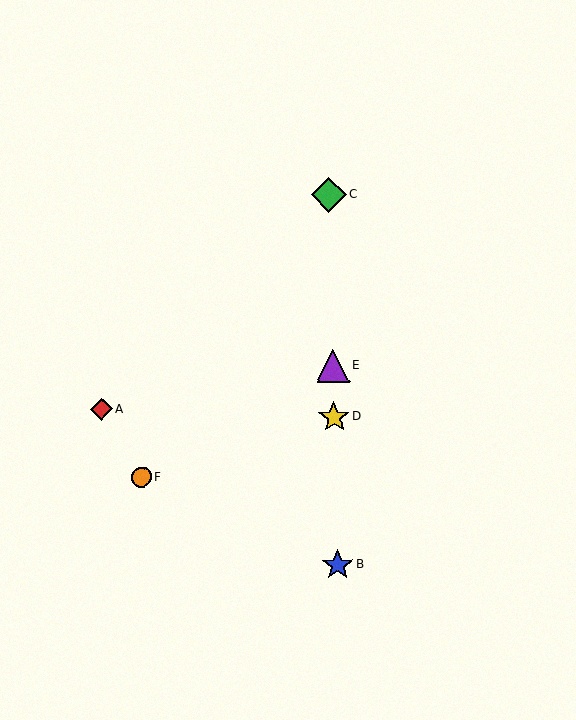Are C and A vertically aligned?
No, C is at x≈329 and A is at x≈102.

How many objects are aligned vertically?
4 objects (B, C, D, E) are aligned vertically.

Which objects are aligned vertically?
Objects B, C, D, E are aligned vertically.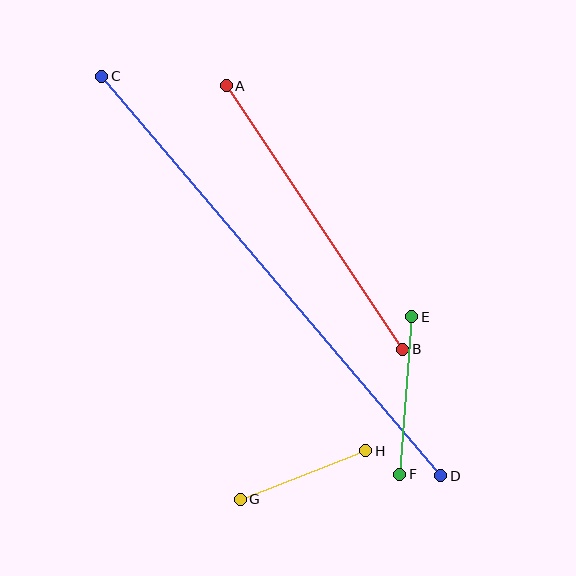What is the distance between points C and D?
The distance is approximately 524 pixels.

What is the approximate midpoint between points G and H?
The midpoint is at approximately (303, 475) pixels.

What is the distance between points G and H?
The distance is approximately 134 pixels.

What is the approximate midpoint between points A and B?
The midpoint is at approximately (314, 218) pixels.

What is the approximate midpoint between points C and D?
The midpoint is at approximately (271, 276) pixels.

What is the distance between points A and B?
The distance is approximately 317 pixels.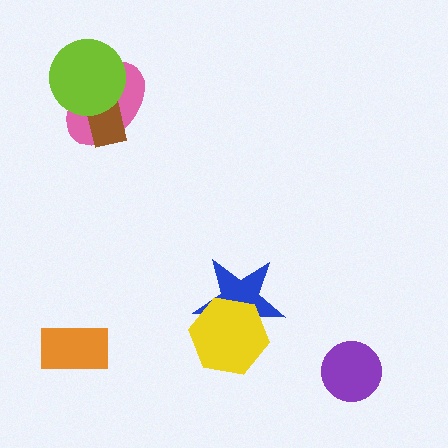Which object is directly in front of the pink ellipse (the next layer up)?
The brown rectangle is directly in front of the pink ellipse.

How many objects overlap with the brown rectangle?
2 objects overlap with the brown rectangle.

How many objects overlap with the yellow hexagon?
1 object overlaps with the yellow hexagon.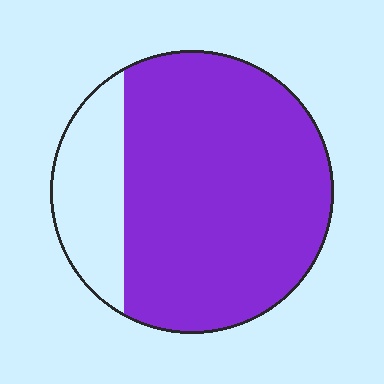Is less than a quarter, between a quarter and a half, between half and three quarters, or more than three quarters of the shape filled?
More than three quarters.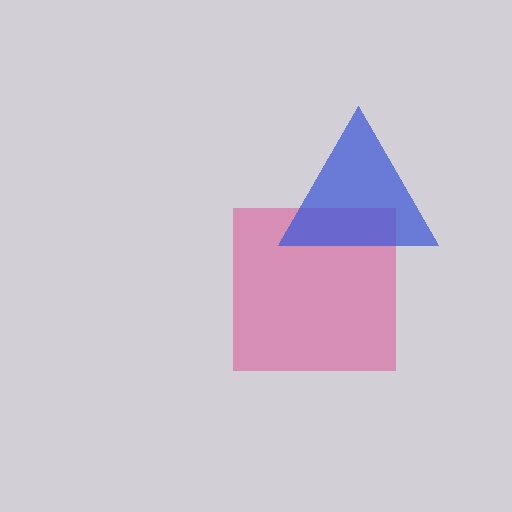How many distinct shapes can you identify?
There are 2 distinct shapes: a pink square, a blue triangle.